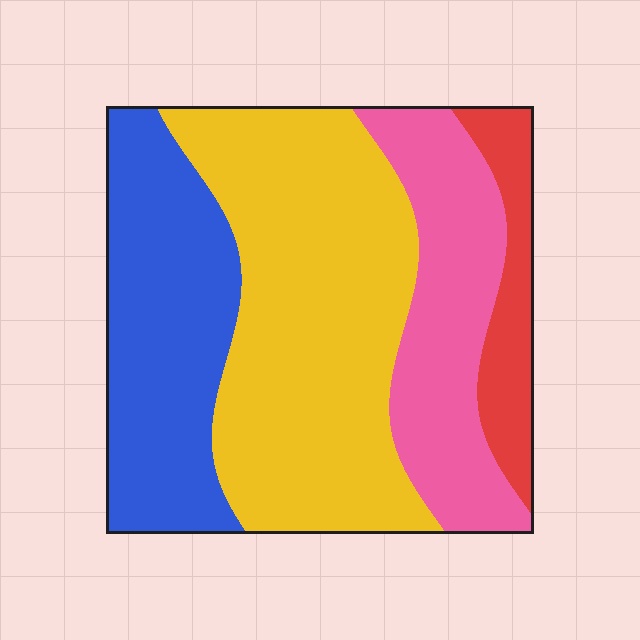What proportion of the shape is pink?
Pink covers 21% of the shape.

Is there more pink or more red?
Pink.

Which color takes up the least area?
Red, at roughly 10%.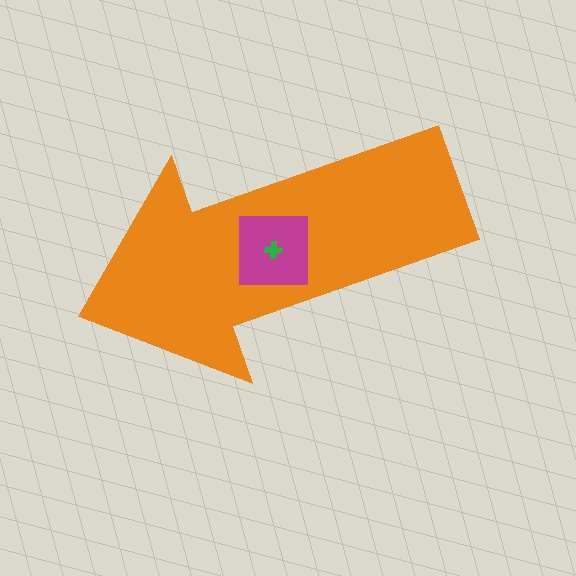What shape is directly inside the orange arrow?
The magenta square.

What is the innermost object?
The green cross.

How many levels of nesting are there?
3.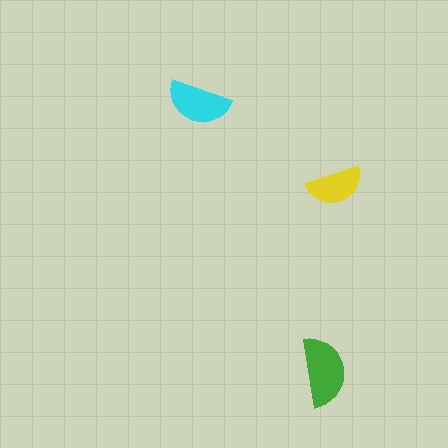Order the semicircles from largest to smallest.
the green one, the cyan one, the yellow one.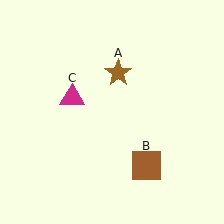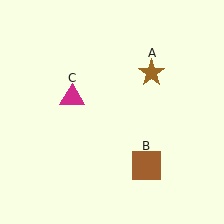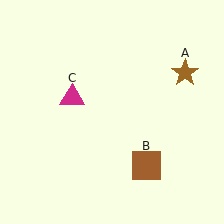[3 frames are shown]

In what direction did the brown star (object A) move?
The brown star (object A) moved right.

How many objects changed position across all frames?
1 object changed position: brown star (object A).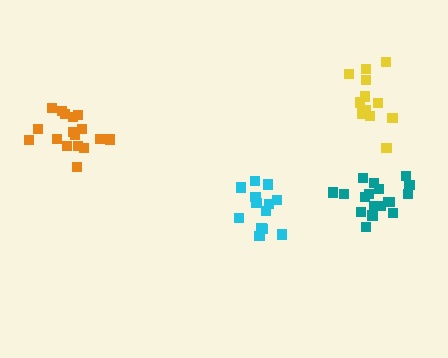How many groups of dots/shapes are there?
There are 4 groups.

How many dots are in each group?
Group 1: 18 dots, Group 2: 13 dots, Group 3: 17 dots, Group 4: 12 dots (60 total).